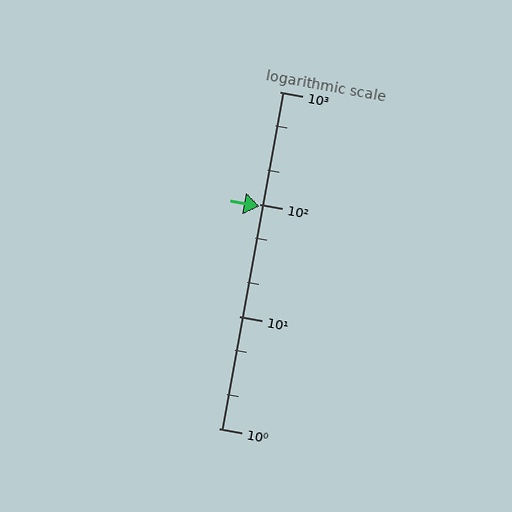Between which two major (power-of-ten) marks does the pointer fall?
The pointer is between 10 and 100.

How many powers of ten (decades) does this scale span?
The scale spans 3 decades, from 1 to 1000.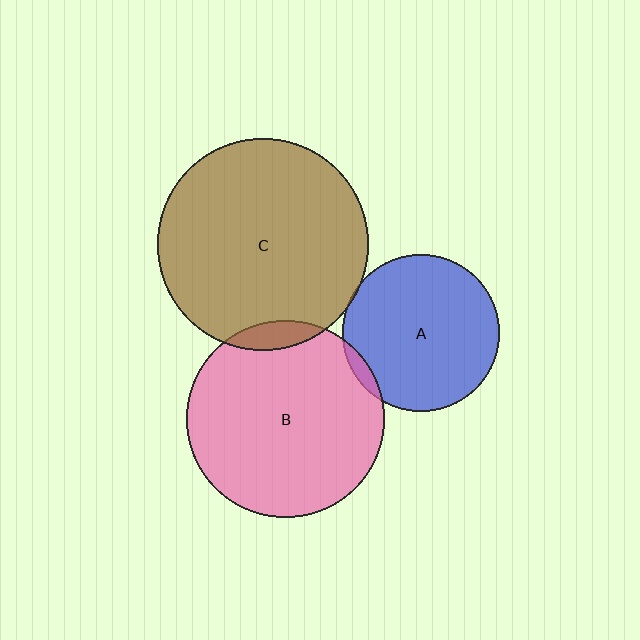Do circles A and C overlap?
Yes.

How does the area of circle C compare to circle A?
Approximately 1.8 times.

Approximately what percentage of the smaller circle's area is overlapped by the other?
Approximately 5%.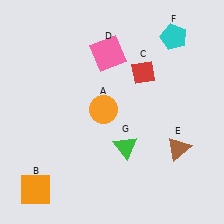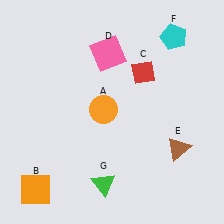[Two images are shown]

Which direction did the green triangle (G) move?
The green triangle (G) moved down.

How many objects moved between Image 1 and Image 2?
1 object moved between the two images.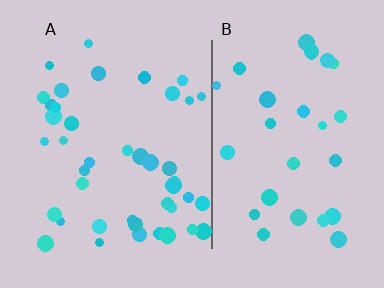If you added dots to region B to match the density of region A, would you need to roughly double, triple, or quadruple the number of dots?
Approximately double.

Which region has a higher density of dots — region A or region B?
A (the left).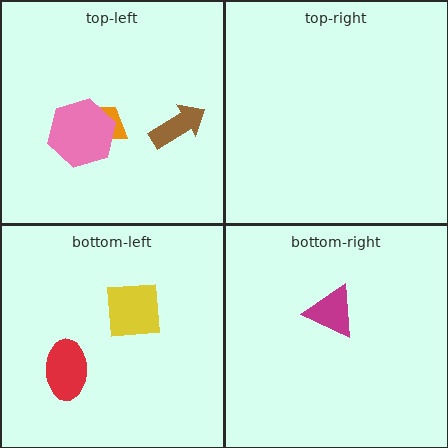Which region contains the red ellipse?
The bottom-left region.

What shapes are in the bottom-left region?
The yellow square, the red ellipse.